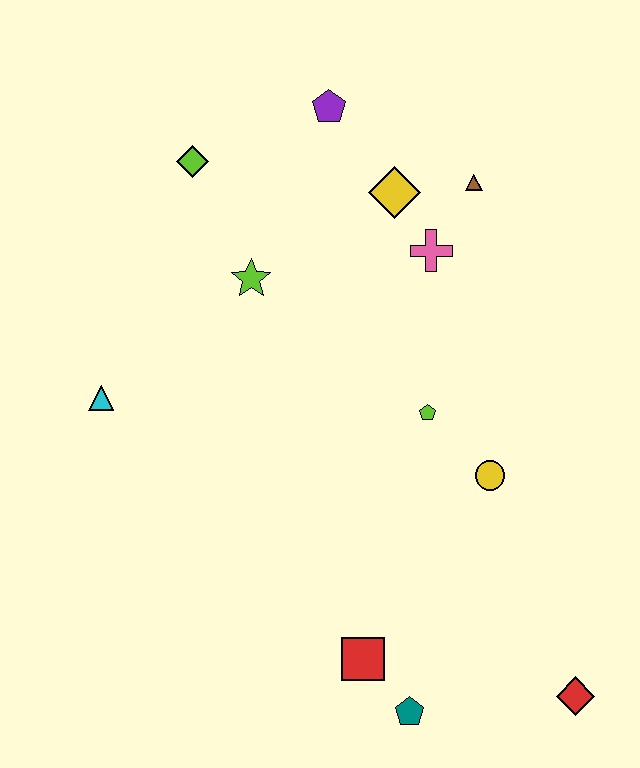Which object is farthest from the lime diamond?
The red diamond is farthest from the lime diamond.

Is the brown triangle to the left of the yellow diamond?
No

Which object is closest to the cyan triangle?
The lime star is closest to the cyan triangle.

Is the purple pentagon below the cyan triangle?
No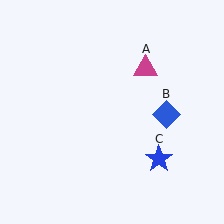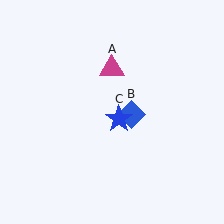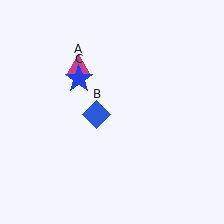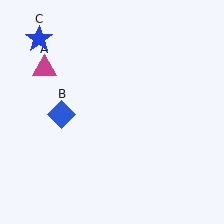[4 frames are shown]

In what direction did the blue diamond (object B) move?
The blue diamond (object B) moved left.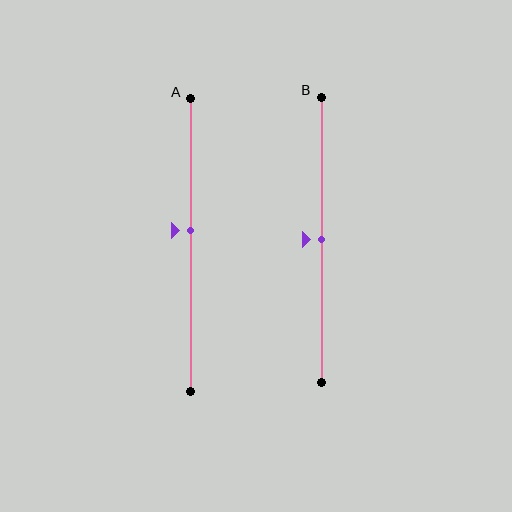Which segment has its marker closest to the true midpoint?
Segment B has its marker closest to the true midpoint.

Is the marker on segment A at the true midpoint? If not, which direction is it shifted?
No, the marker on segment A is shifted upward by about 5% of the segment length.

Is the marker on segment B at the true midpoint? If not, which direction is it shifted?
Yes, the marker on segment B is at the true midpoint.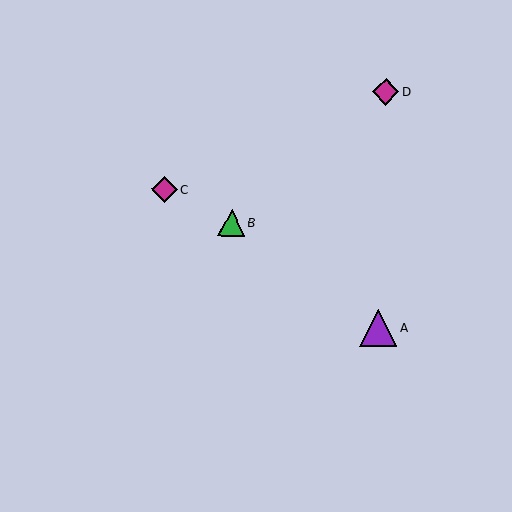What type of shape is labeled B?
Shape B is a green triangle.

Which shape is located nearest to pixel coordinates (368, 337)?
The purple triangle (labeled A) at (378, 328) is nearest to that location.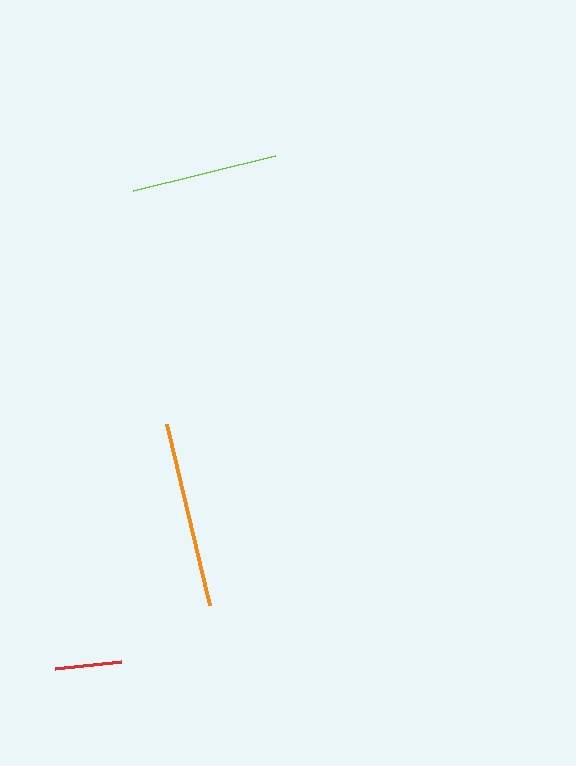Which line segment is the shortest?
The red line is the shortest at approximately 66 pixels.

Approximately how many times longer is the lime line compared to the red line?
The lime line is approximately 2.2 times the length of the red line.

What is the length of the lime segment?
The lime segment is approximately 146 pixels long.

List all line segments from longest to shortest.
From longest to shortest: orange, lime, red.